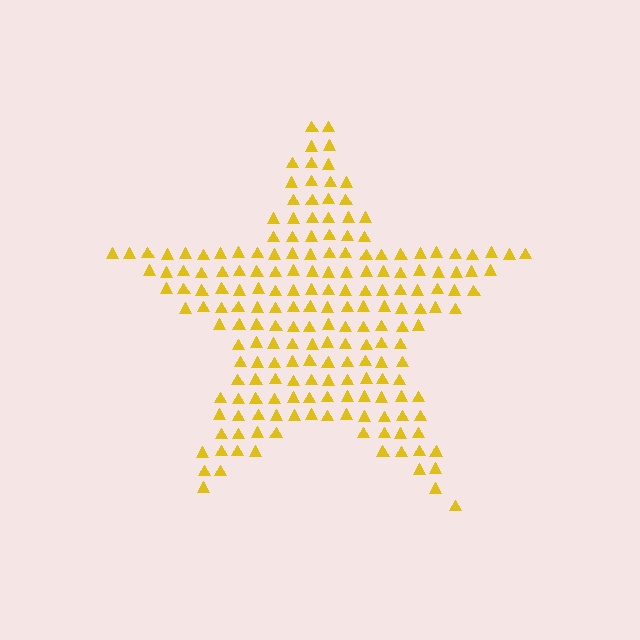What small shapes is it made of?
It is made of small triangles.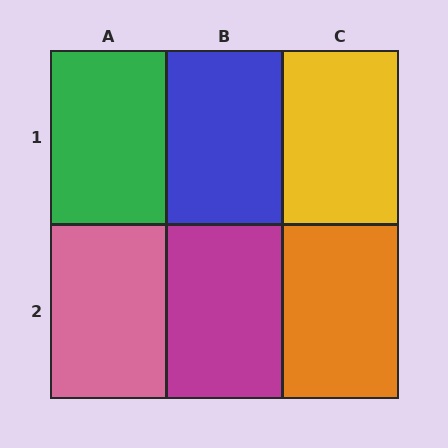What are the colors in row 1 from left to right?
Green, blue, yellow.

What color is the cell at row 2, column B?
Magenta.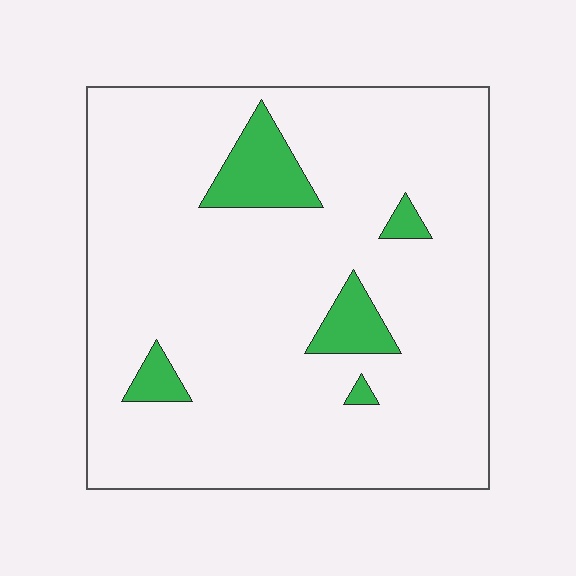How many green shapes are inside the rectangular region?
5.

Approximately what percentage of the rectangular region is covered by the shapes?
Approximately 10%.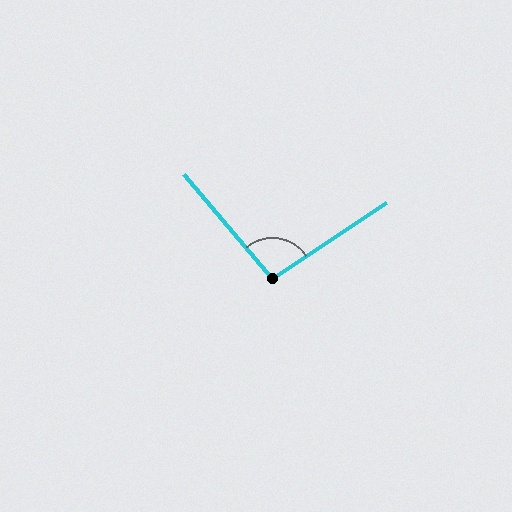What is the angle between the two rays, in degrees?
Approximately 96 degrees.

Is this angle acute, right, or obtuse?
It is obtuse.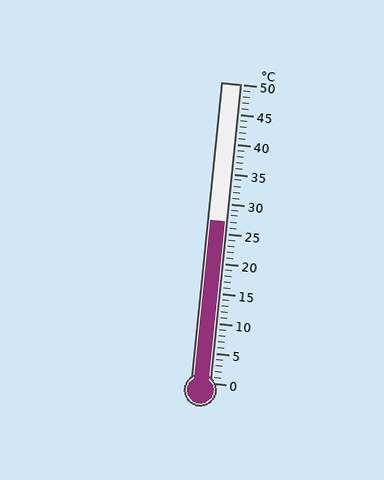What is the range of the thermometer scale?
The thermometer scale ranges from 0°C to 50°C.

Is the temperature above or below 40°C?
The temperature is below 40°C.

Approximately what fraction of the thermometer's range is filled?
The thermometer is filled to approximately 55% of its range.